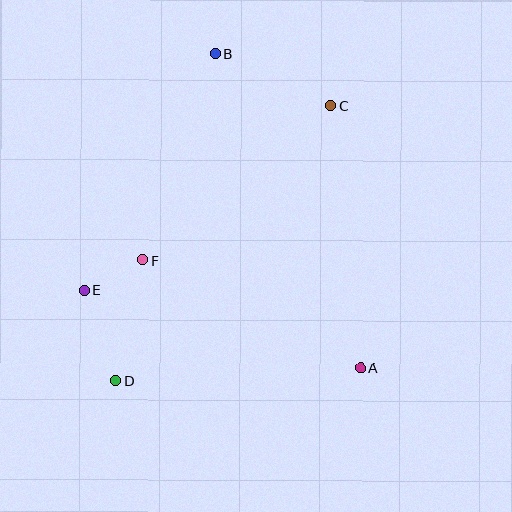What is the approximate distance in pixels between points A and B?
The distance between A and B is approximately 346 pixels.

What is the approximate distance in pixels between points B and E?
The distance between B and E is approximately 271 pixels.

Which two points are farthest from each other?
Points C and D are farthest from each other.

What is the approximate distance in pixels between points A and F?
The distance between A and F is approximately 243 pixels.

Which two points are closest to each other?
Points E and F are closest to each other.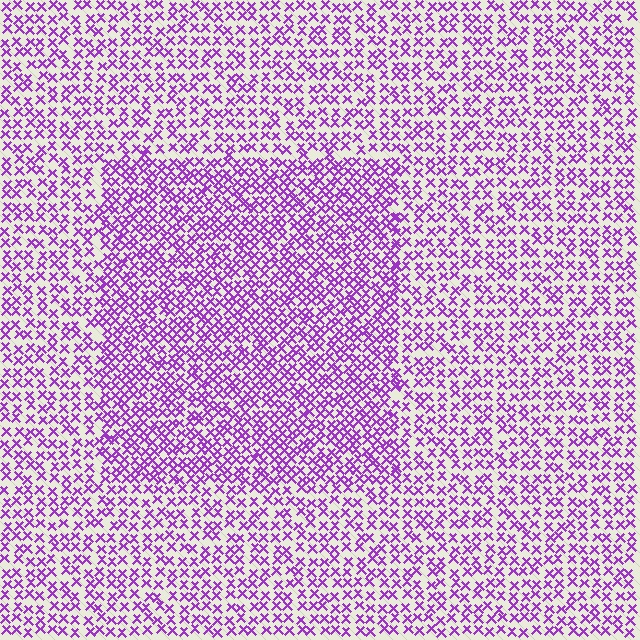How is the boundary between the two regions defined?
The boundary is defined by a change in element density (approximately 1.6x ratio). All elements are the same color, size, and shape.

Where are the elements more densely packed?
The elements are more densely packed inside the rectangle boundary.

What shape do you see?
I see a rectangle.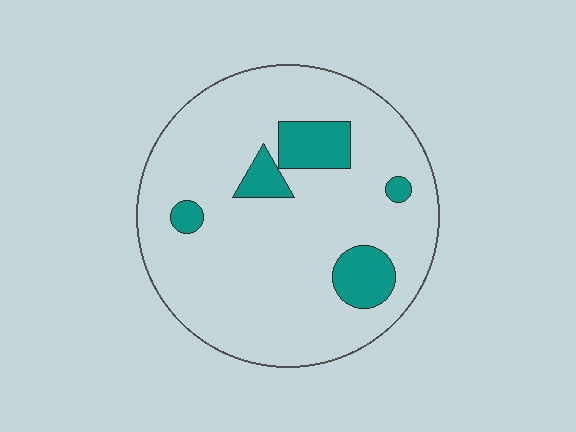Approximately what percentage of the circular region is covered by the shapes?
Approximately 15%.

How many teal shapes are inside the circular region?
5.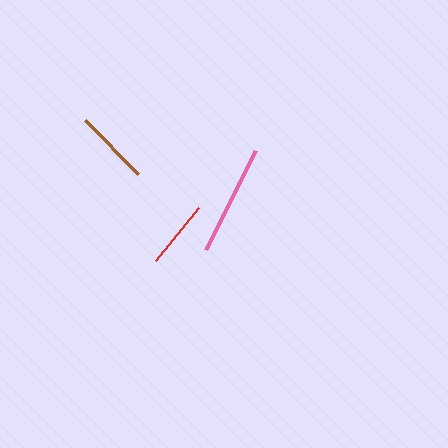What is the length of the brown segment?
The brown segment is approximately 75 pixels long.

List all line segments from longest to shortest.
From longest to shortest: pink, brown, red.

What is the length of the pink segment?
The pink segment is approximately 111 pixels long.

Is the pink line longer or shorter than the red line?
The pink line is longer than the red line.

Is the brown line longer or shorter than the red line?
The brown line is longer than the red line.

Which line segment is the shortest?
The red line is the shortest at approximately 68 pixels.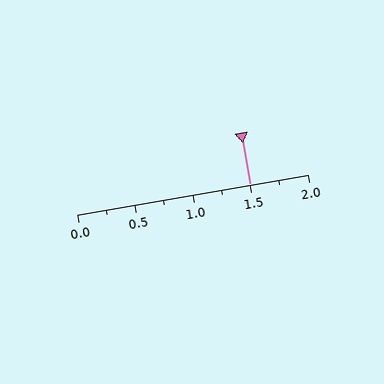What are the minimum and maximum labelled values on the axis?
The axis runs from 0.0 to 2.0.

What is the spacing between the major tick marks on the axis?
The major ticks are spaced 0.5 apart.